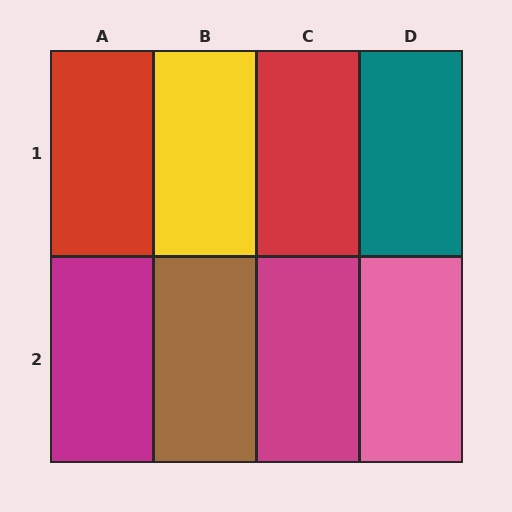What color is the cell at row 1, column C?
Red.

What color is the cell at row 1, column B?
Yellow.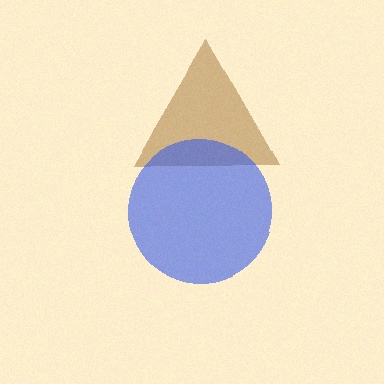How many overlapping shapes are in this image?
There are 2 overlapping shapes in the image.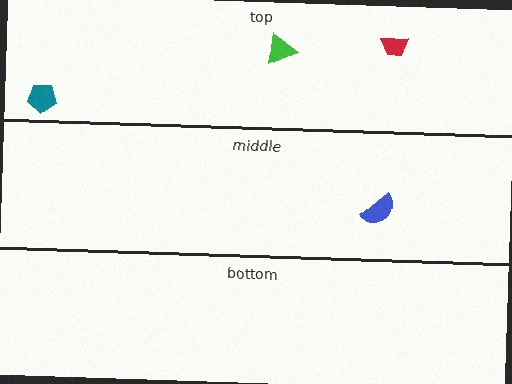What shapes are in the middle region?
The blue semicircle.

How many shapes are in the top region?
3.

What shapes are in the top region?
The teal pentagon, the red trapezoid, the green triangle.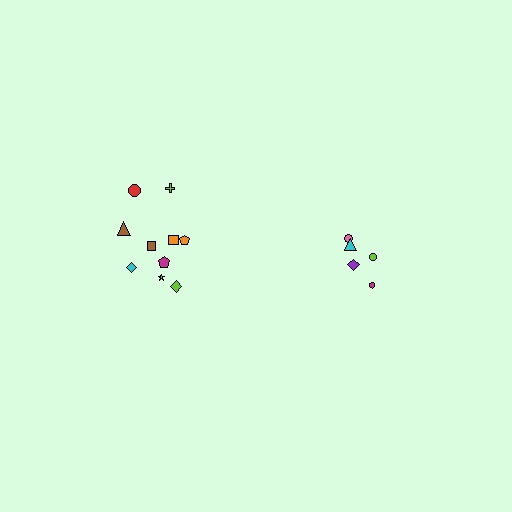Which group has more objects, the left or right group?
The left group.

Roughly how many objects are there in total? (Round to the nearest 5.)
Roughly 15 objects in total.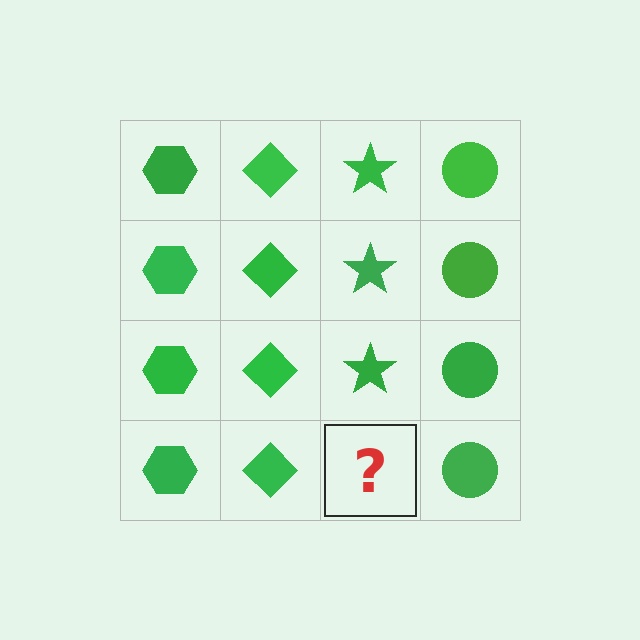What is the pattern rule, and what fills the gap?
The rule is that each column has a consistent shape. The gap should be filled with a green star.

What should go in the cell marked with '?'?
The missing cell should contain a green star.